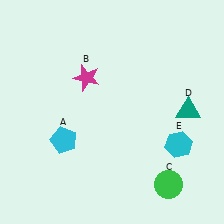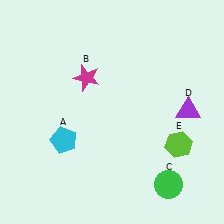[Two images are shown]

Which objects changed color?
D changed from teal to purple. E changed from cyan to lime.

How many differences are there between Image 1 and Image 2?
There are 2 differences between the two images.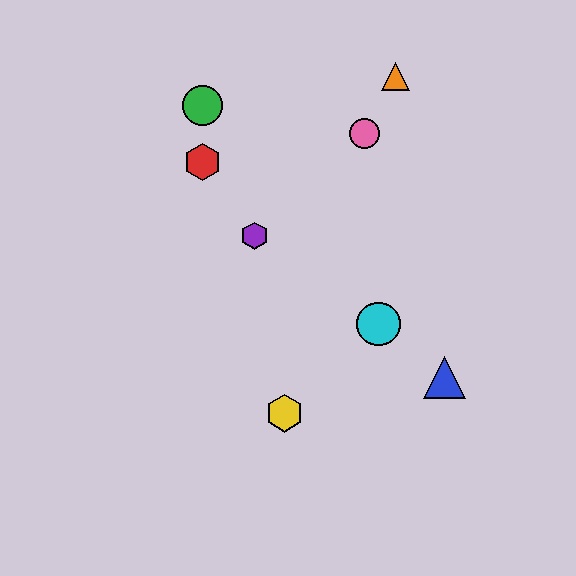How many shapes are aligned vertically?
2 shapes (the red hexagon, the green circle) are aligned vertically.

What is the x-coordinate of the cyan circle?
The cyan circle is at x≈378.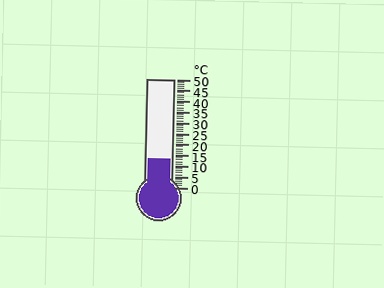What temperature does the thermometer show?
The thermometer shows approximately 13°C.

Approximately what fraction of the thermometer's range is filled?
The thermometer is filled to approximately 25% of its range.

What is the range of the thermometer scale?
The thermometer scale ranges from 0°C to 50°C.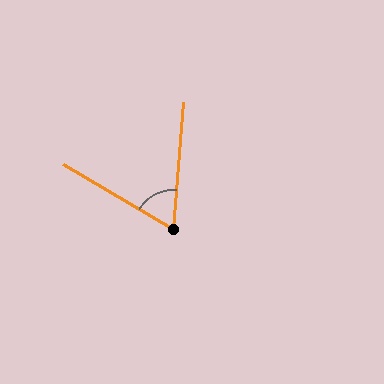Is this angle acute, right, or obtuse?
It is acute.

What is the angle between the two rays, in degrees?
Approximately 64 degrees.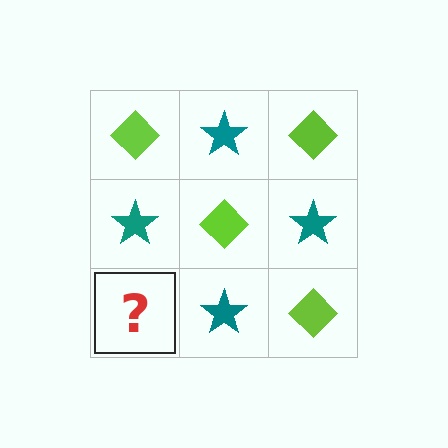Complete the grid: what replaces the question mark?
The question mark should be replaced with a lime diamond.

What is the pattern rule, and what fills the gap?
The rule is that it alternates lime diamond and teal star in a checkerboard pattern. The gap should be filled with a lime diamond.